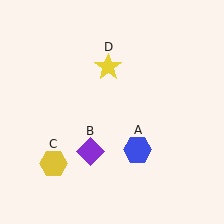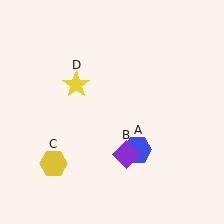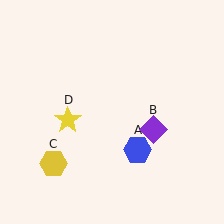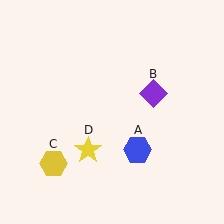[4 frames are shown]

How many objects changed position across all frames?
2 objects changed position: purple diamond (object B), yellow star (object D).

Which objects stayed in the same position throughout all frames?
Blue hexagon (object A) and yellow hexagon (object C) remained stationary.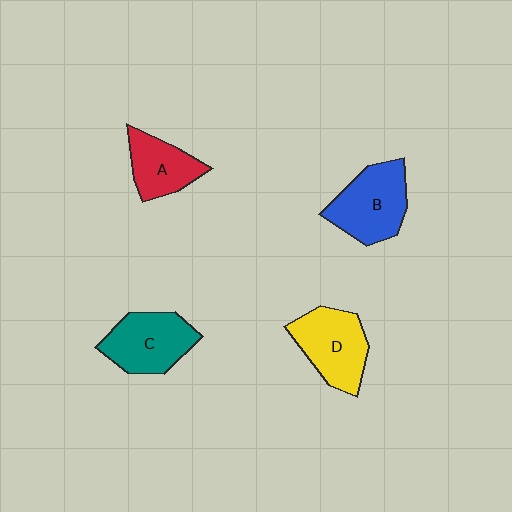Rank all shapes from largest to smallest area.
From largest to smallest: B (blue), D (yellow), C (teal), A (red).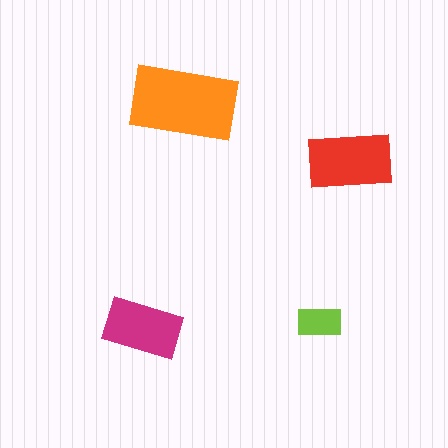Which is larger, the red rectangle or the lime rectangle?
The red one.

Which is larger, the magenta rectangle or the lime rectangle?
The magenta one.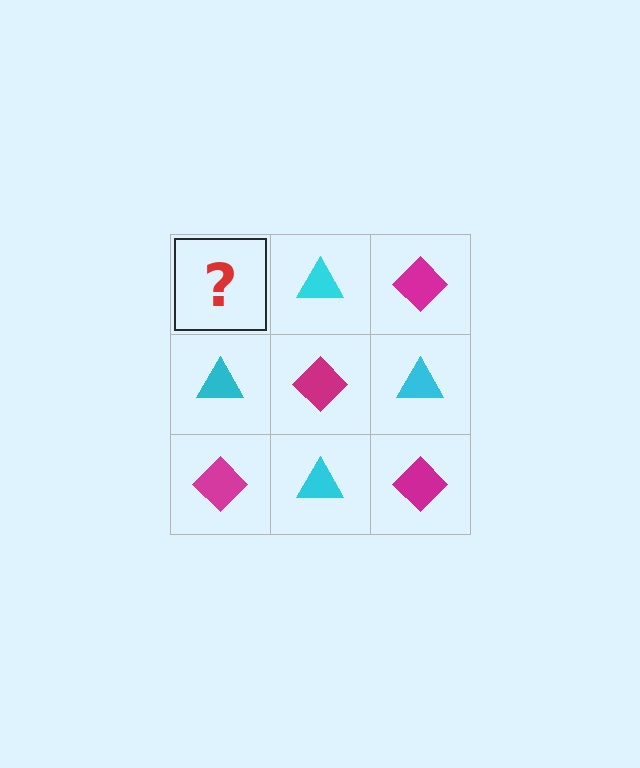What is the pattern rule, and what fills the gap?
The rule is that it alternates magenta diamond and cyan triangle in a checkerboard pattern. The gap should be filled with a magenta diamond.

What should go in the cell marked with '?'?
The missing cell should contain a magenta diamond.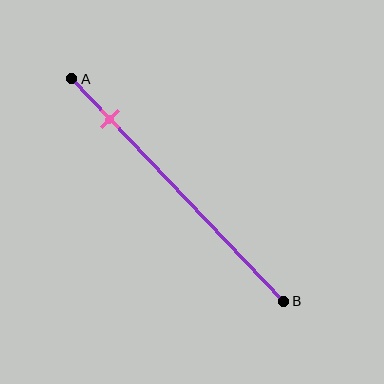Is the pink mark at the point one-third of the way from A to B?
No, the mark is at about 20% from A, not at the 33% one-third point.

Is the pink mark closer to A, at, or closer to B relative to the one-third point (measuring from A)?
The pink mark is closer to point A than the one-third point of segment AB.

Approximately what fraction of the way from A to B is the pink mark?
The pink mark is approximately 20% of the way from A to B.